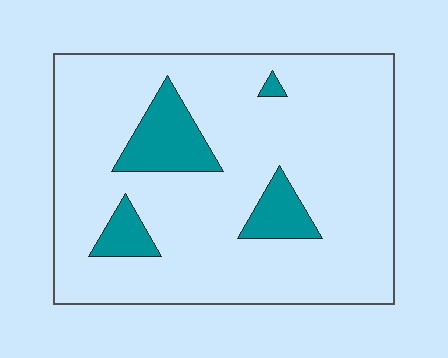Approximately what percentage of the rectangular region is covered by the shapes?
Approximately 15%.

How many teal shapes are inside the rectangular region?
4.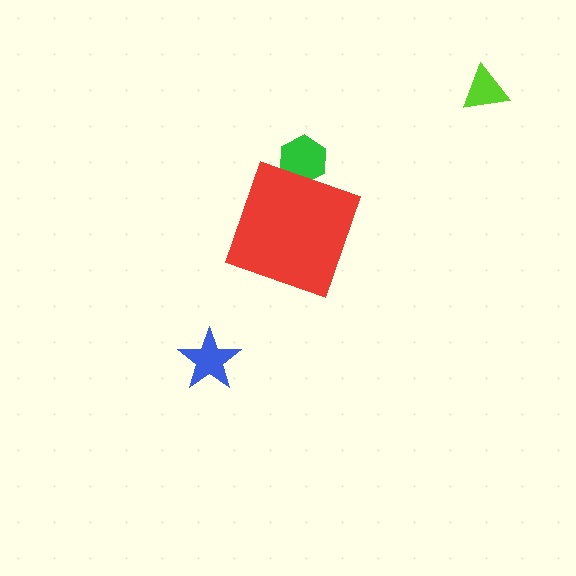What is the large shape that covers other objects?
A red diamond.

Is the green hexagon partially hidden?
Yes, the green hexagon is partially hidden behind the red diamond.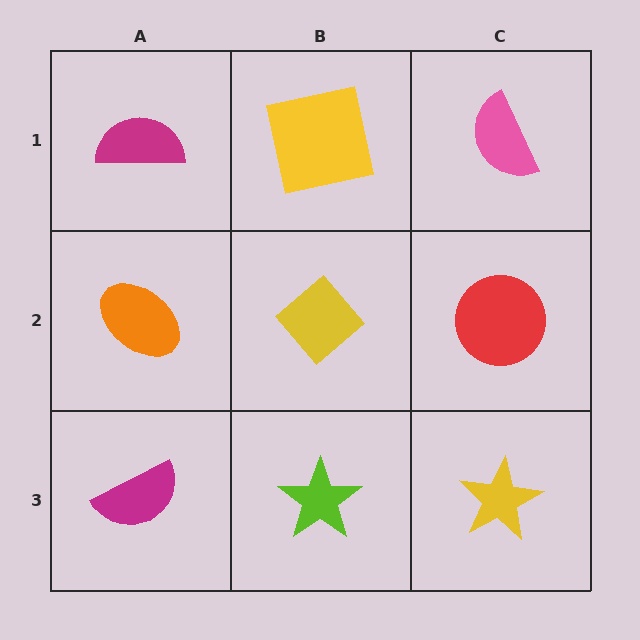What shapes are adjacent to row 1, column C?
A red circle (row 2, column C), a yellow square (row 1, column B).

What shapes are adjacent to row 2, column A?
A magenta semicircle (row 1, column A), a magenta semicircle (row 3, column A), a yellow diamond (row 2, column B).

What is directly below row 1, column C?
A red circle.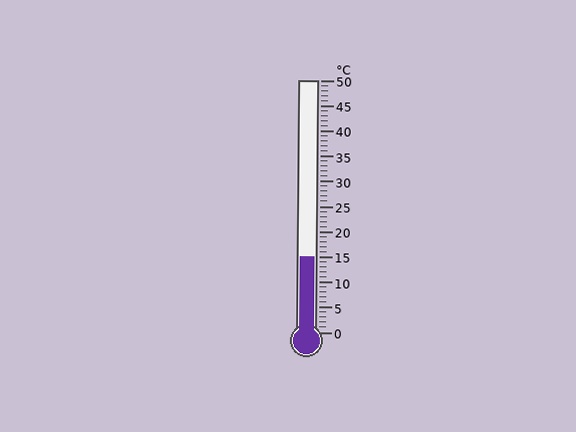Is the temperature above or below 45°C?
The temperature is below 45°C.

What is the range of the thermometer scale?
The thermometer scale ranges from 0°C to 50°C.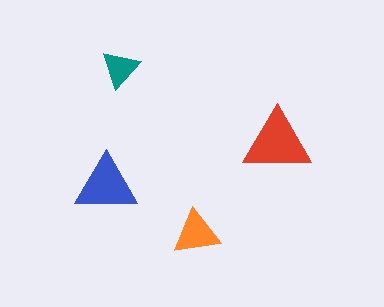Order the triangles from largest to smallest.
the red one, the blue one, the orange one, the teal one.